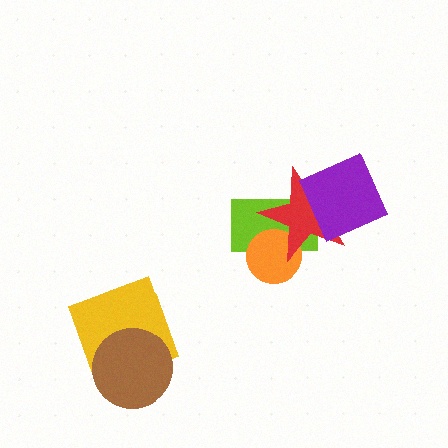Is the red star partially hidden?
Yes, it is partially covered by another shape.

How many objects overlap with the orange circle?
2 objects overlap with the orange circle.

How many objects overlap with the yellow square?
1 object overlaps with the yellow square.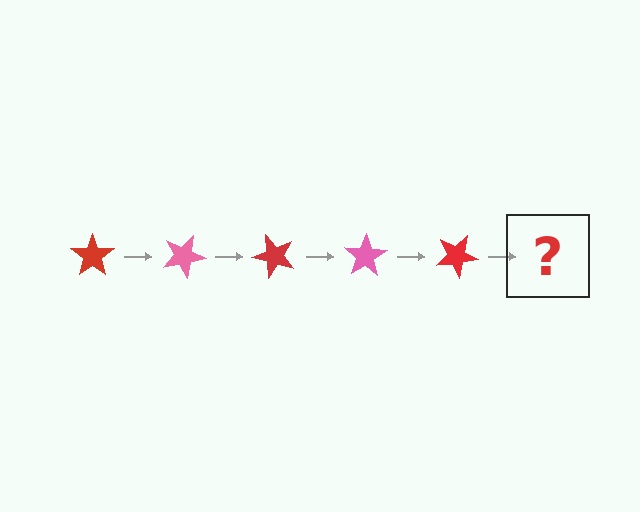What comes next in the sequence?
The next element should be a pink star, rotated 125 degrees from the start.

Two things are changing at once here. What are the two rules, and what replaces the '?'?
The two rules are that it rotates 25 degrees each step and the color cycles through red and pink. The '?' should be a pink star, rotated 125 degrees from the start.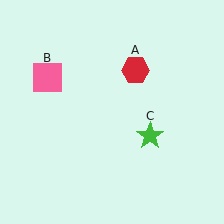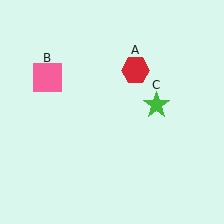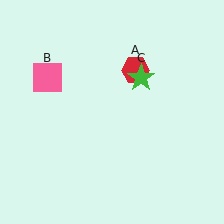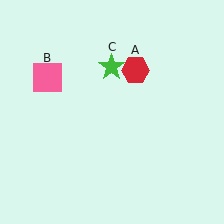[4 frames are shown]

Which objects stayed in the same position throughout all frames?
Red hexagon (object A) and pink square (object B) remained stationary.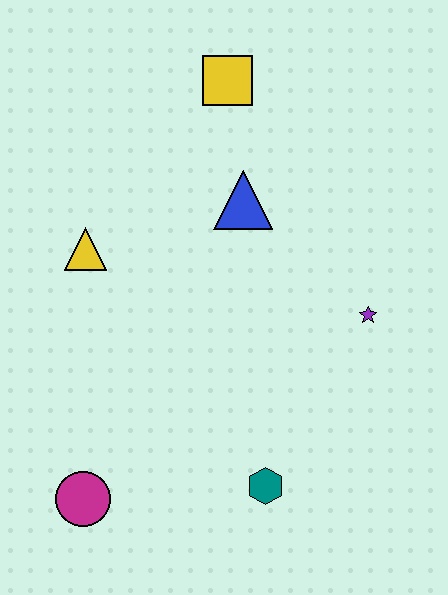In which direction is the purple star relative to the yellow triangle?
The purple star is to the right of the yellow triangle.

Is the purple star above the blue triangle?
No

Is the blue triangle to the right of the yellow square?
Yes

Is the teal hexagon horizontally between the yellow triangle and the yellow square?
No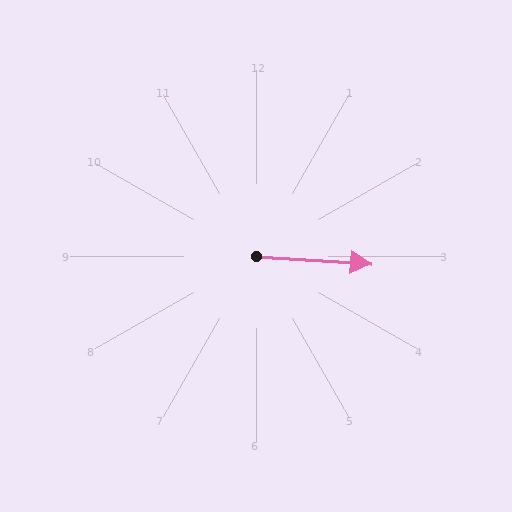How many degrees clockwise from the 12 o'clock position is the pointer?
Approximately 94 degrees.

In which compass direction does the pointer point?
East.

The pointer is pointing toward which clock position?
Roughly 3 o'clock.